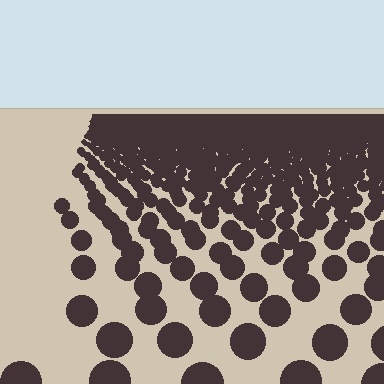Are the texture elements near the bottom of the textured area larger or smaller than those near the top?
Larger. Near the bottom, elements are closer to the viewer and appear at a bigger on-screen size.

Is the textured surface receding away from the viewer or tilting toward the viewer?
The surface is receding away from the viewer. Texture elements get smaller and denser toward the top.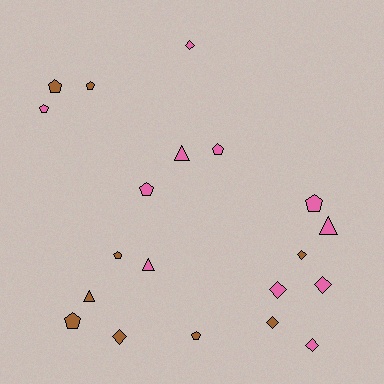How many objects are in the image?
There are 20 objects.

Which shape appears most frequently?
Pentagon, with 9 objects.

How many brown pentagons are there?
There are 5 brown pentagons.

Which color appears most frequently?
Pink, with 11 objects.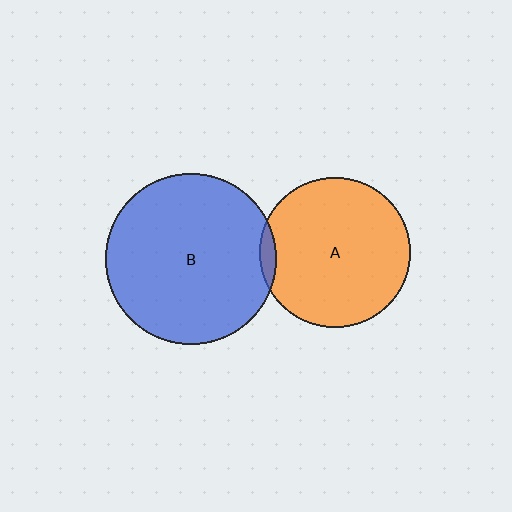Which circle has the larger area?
Circle B (blue).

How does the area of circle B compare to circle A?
Approximately 1.3 times.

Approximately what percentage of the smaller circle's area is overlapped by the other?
Approximately 5%.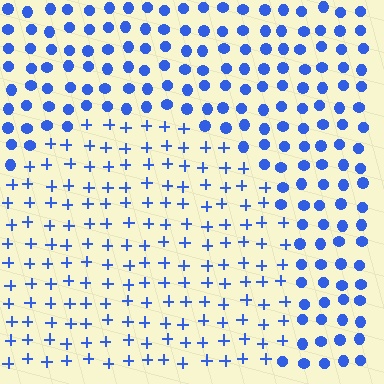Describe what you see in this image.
The image is filled with small blue elements arranged in a uniform grid. A circle-shaped region contains plus signs, while the surrounding area contains circles. The boundary is defined purely by the change in element shape.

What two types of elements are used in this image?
The image uses plus signs inside the circle region and circles outside it.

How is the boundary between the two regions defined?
The boundary is defined by a change in element shape: plus signs inside vs. circles outside. All elements share the same color and spacing.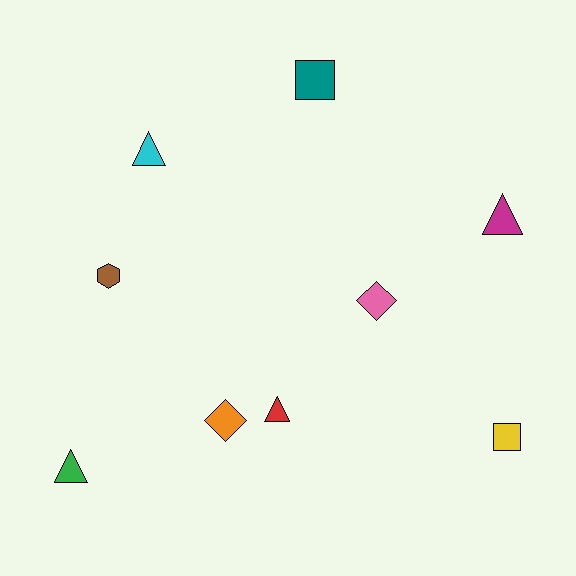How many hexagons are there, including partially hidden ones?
There is 1 hexagon.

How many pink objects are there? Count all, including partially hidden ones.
There is 1 pink object.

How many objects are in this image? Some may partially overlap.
There are 9 objects.